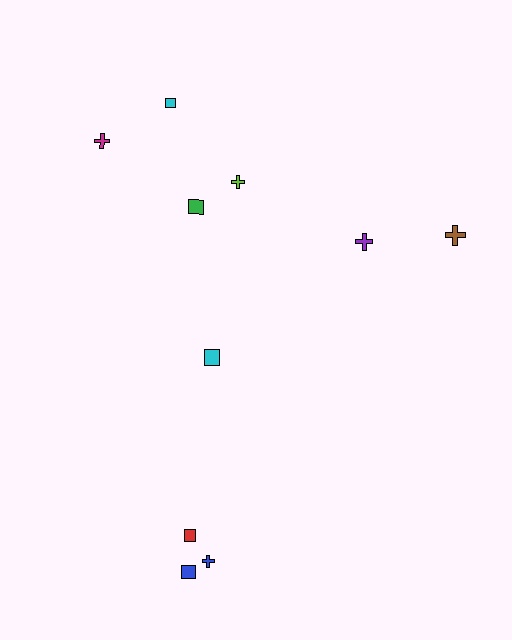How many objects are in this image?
There are 10 objects.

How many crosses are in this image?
There are 5 crosses.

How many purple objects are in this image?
There is 1 purple object.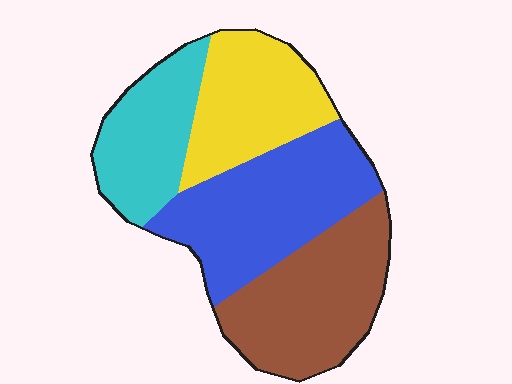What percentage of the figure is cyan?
Cyan covers roughly 20% of the figure.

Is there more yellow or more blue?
Blue.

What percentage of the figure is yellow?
Yellow takes up about one fifth (1/5) of the figure.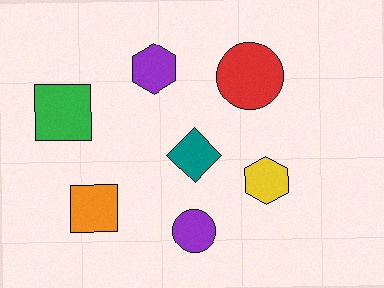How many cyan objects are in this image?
There are no cyan objects.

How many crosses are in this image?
There are no crosses.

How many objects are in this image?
There are 7 objects.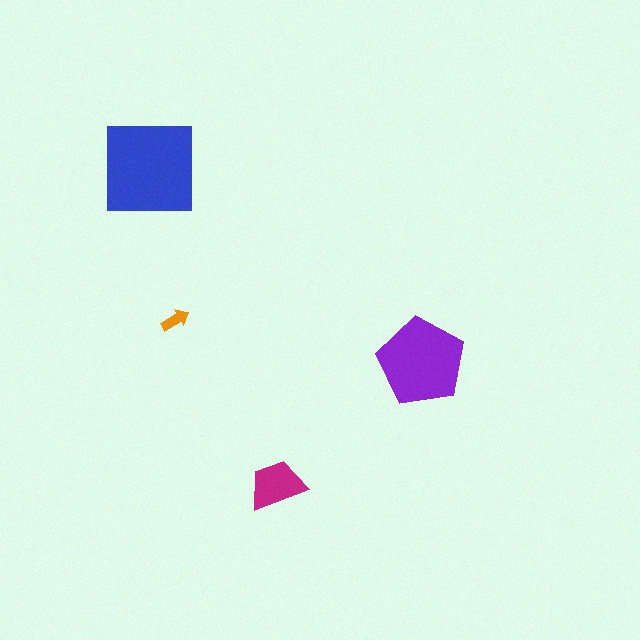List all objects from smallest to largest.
The orange arrow, the magenta trapezoid, the purple pentagon, the blue square.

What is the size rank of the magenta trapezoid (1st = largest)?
3rd.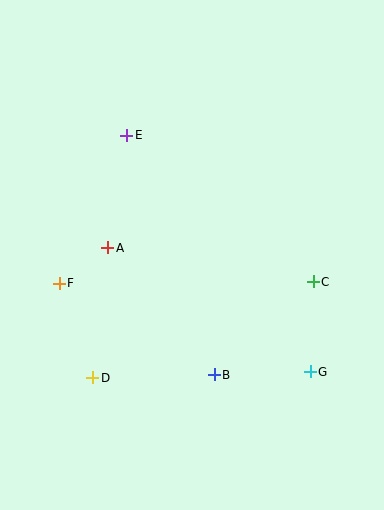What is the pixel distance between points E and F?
The distance between E and F is 163 pixels.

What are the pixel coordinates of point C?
Point C is at (313, 282).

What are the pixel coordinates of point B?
Point B is at (214, 375).